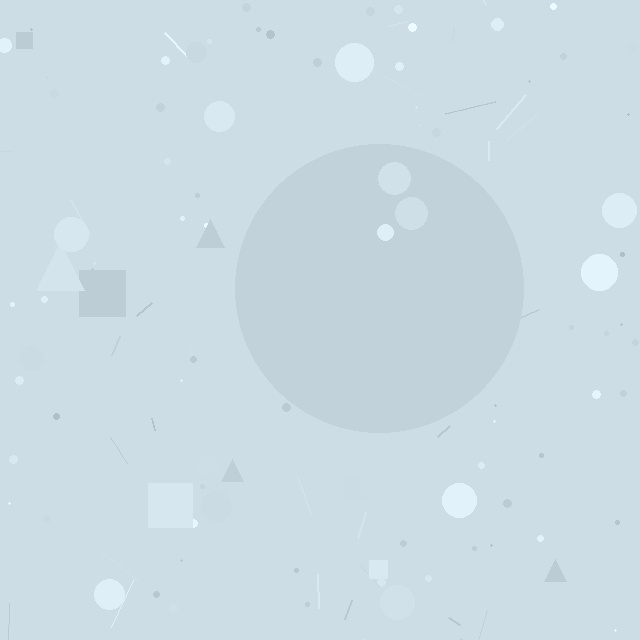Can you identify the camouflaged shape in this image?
The camouflaged shape is a circle.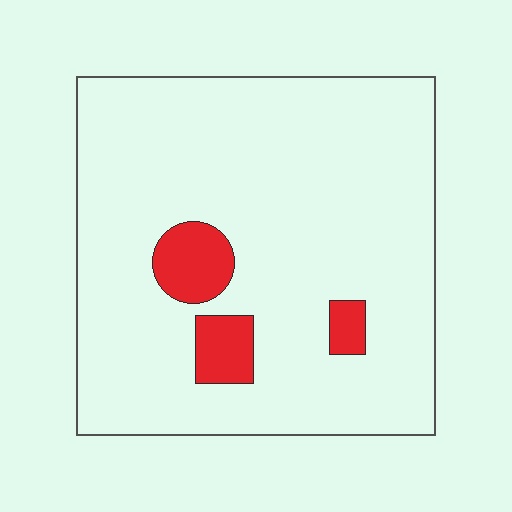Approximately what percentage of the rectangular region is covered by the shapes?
Approximately 10%.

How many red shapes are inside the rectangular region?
3.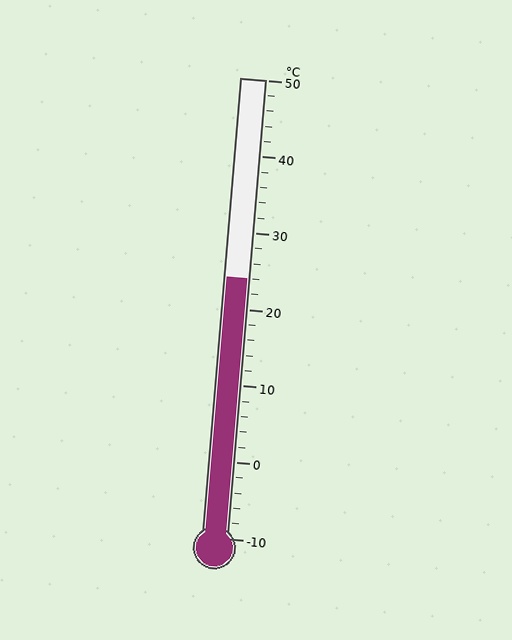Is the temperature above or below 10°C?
The temperature is above 10°C.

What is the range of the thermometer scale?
The thermometer scale ranges from -10°C to 50°C.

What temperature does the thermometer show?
The thermometer shows approximately 24°C.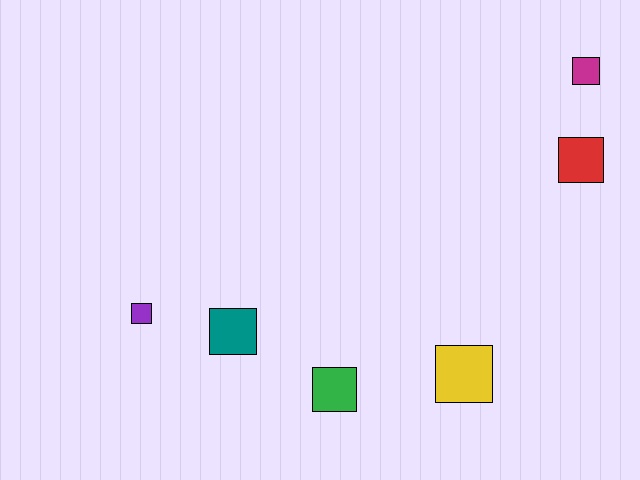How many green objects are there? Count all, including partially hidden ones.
There is 1 green object.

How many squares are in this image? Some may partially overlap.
There are 6 squares.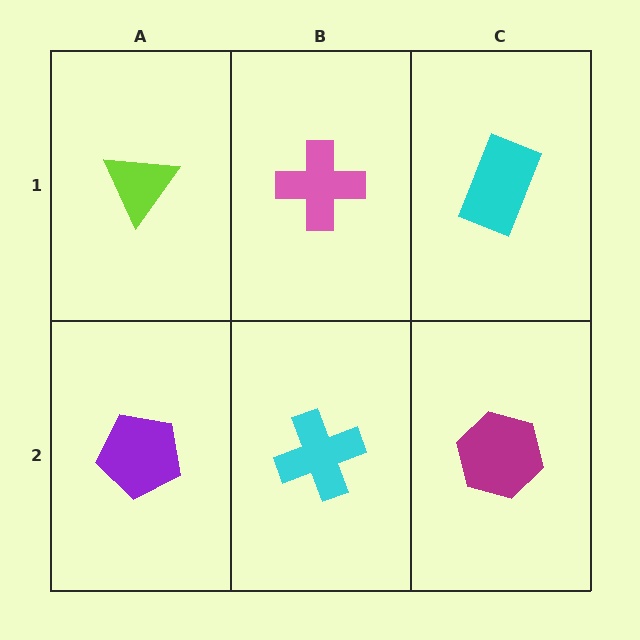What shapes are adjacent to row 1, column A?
A purple pentagon (row 2, column A), a pink cross (row 1, column B).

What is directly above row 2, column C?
A cyan rectangle.